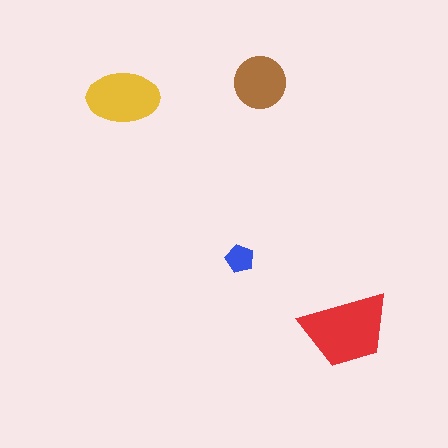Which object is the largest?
The red trapezoid.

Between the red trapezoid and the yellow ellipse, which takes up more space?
The red trapezoid.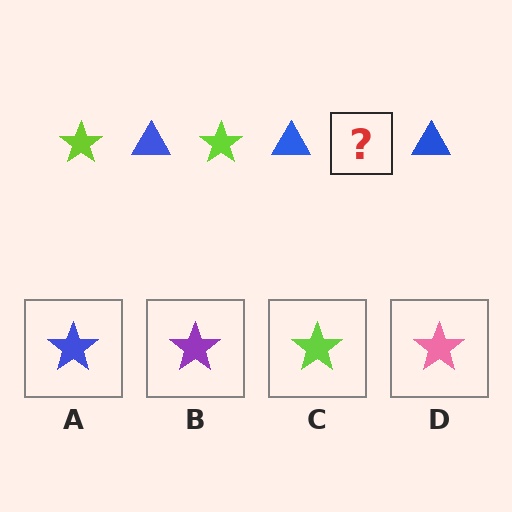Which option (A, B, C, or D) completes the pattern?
C.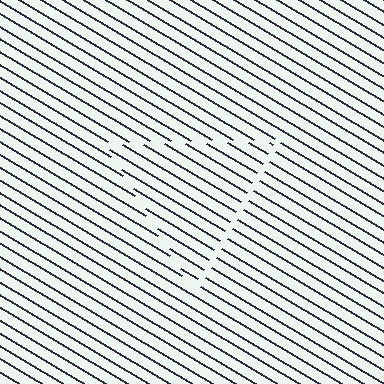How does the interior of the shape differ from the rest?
The interior of the shape contains the same grating, shifted by half a period — the contour is defined by the phase discontinuity where line-ends from the inner and outer gratings abut.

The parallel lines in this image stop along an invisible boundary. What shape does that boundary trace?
An illusory triangle. The interior of the shape contains the same grating, shifted by half a period — the contour is defined by the phase discontinuity where line-ends from the inner and outer gratings abut.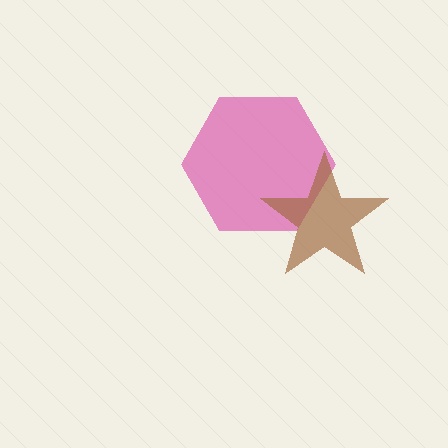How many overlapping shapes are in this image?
There are 2 overlapping shapes in the image.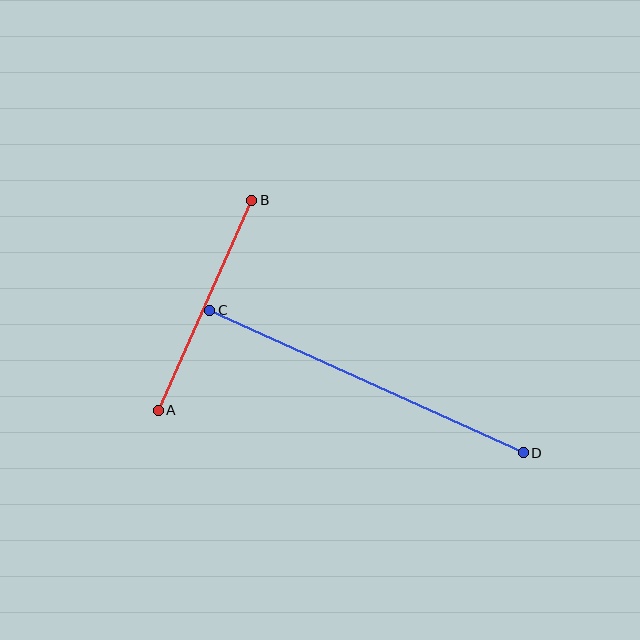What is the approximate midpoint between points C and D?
The midpoint is at approximately (367, 382) pixels.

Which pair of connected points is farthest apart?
Points C and D are farthest apart.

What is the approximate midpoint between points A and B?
The midpoint is at approximately (205, 305) pixels.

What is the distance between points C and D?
The distance is approximately 344 pixels.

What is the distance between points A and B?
The distance is approximately 230 pixels.